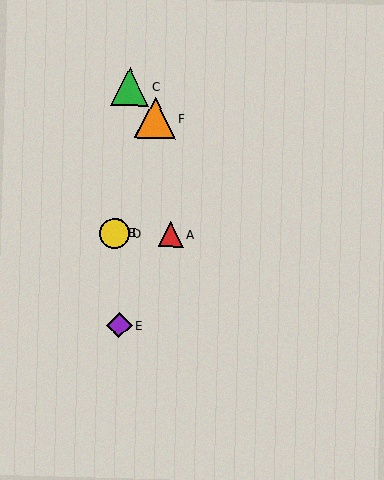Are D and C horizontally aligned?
No, D is at y≈233 and C is at y≈87.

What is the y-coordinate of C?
Object C is at y≈87.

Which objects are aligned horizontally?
Objects A, B, D are aligned horizontally.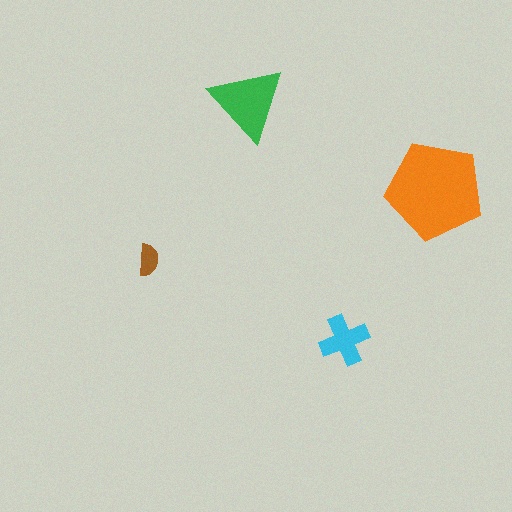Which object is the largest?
The orange pentagon.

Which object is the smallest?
The brown semicircle.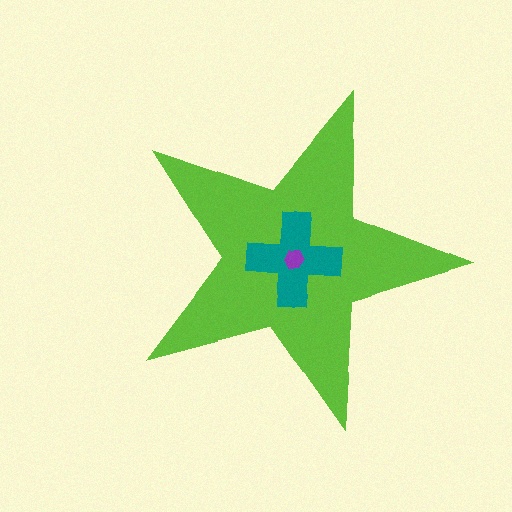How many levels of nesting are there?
3.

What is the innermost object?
The purple hexagon.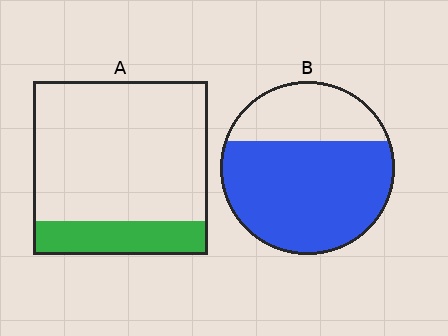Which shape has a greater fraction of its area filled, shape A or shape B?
Shape B.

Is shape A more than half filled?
No.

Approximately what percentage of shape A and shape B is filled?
A is approximately 20% and B is approximately 70%.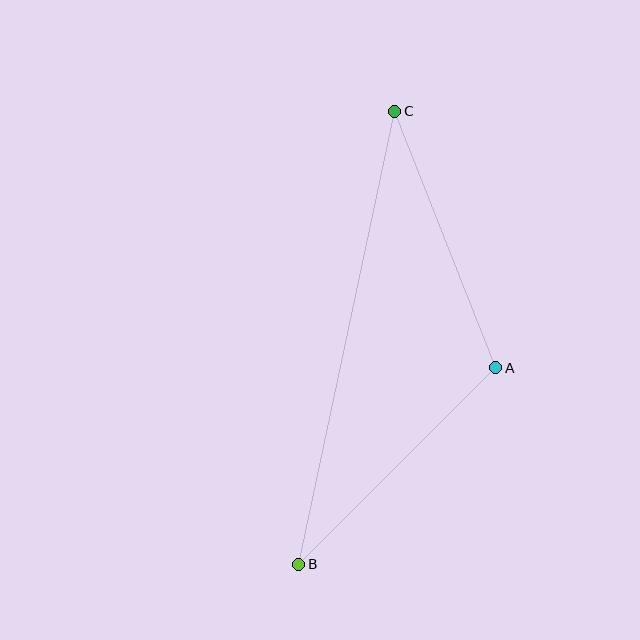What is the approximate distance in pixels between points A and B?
The distance between A and B is approximately 278 pixels.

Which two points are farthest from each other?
Points B and C are farthest from each other.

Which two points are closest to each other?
Points A and C are closest to each other.